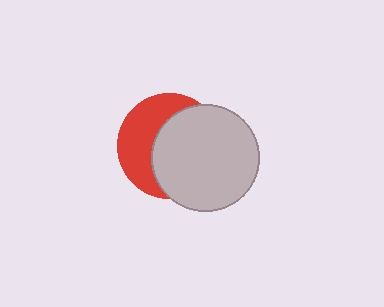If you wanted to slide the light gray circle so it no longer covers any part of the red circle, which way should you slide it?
Slide it right — that is the most direct way to separate the two shapes.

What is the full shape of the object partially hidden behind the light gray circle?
The partially hidden object is a red circle.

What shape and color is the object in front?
The object in front is a light gray circle.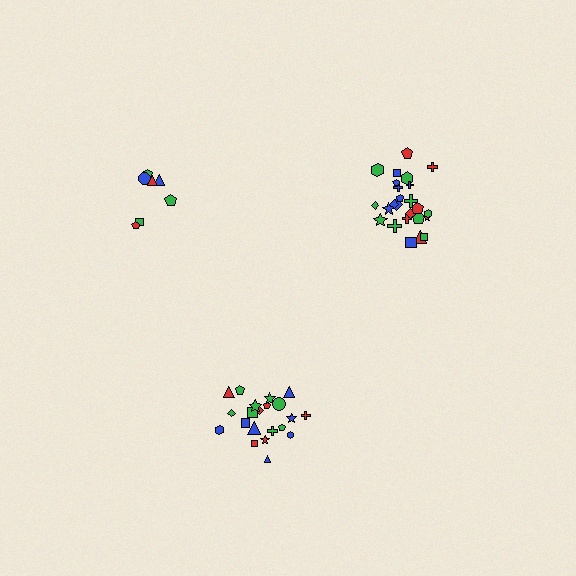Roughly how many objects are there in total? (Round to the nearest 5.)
Roughly 55 objects in total.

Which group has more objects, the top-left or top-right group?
The top-right group.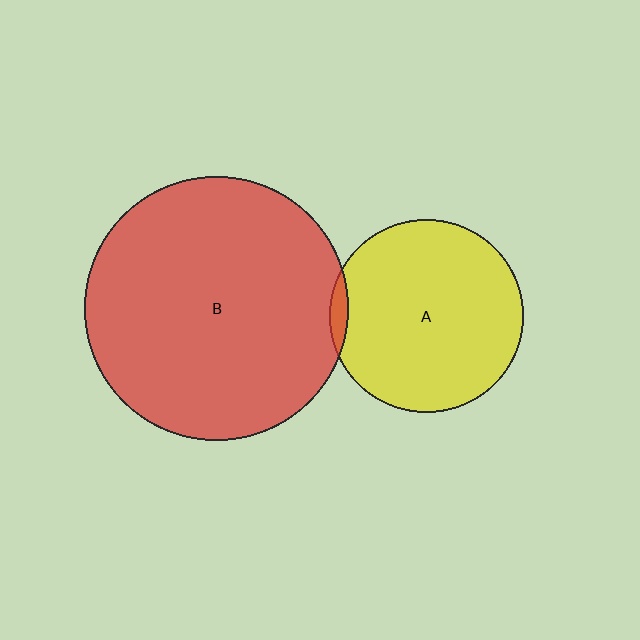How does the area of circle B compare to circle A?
Approximately 1.9 times.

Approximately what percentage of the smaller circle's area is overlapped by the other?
Approximately 5%.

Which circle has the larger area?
Circle B (red).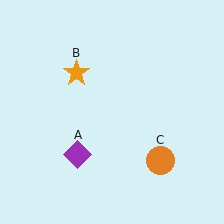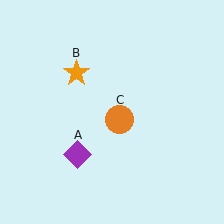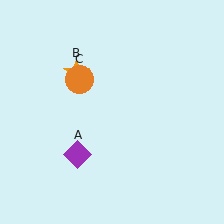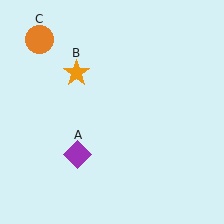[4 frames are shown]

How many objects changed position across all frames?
1 object changed position: orange circle (object C).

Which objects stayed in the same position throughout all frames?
Purple diamond (object A) and orange star (object B) remained stationary.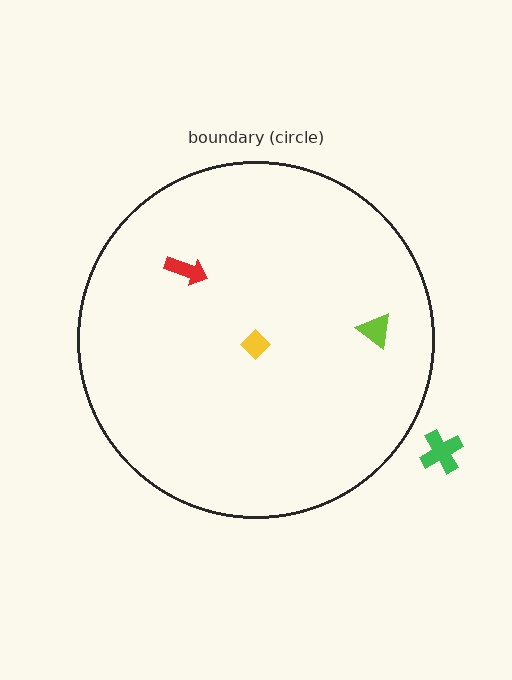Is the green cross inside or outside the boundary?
Outside.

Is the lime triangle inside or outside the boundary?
Inside.